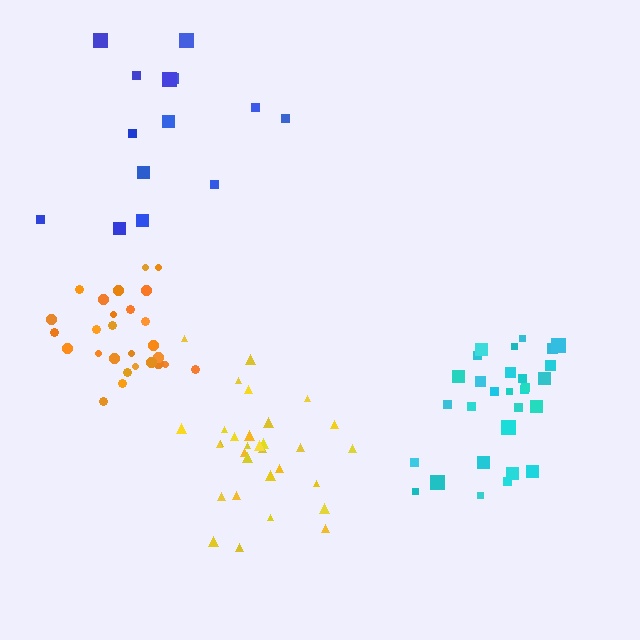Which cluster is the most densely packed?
Orange.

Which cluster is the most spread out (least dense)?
Blue.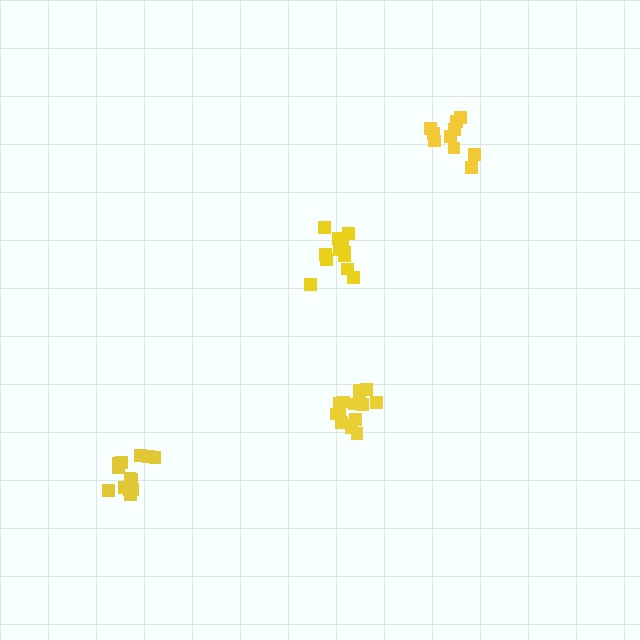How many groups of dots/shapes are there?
There are 4 groups.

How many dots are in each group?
Group 1: 12 dots, Group 2: 10 dots, Group 3: 15 dots, Group 4: 13 dots (50 total).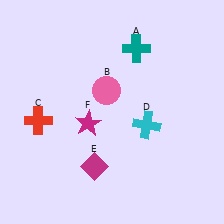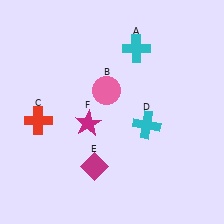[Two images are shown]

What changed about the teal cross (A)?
In Image 1, A is teal. In Image 2, it changed to cyan.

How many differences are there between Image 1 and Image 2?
There is 1 difference between the two images.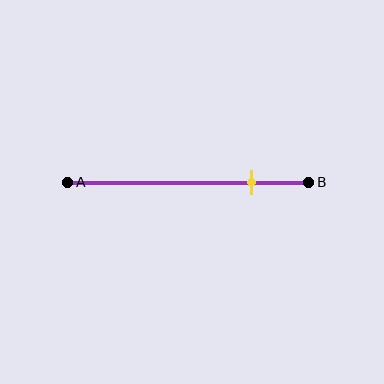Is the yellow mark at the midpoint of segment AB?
No, the mark is at about 75% from A, not at the 50% midpoint.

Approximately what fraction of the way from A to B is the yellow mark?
The yellow mark is approximately 75% of the way from A to B.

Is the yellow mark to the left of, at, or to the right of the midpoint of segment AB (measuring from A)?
The yellow mark is to the right of the midpoint of segment AB.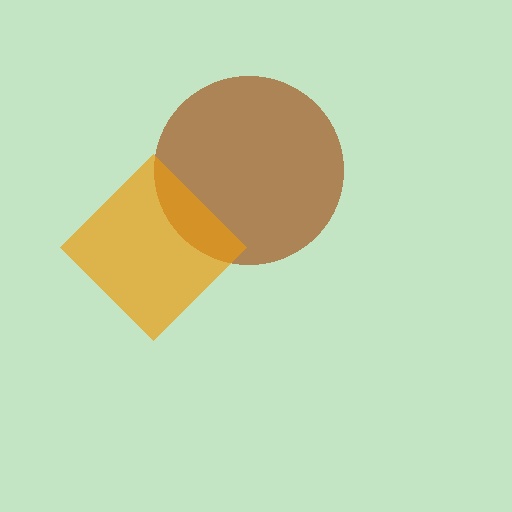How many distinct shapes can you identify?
There are 2 distinct shapes: a brown circle, an orange diamond.